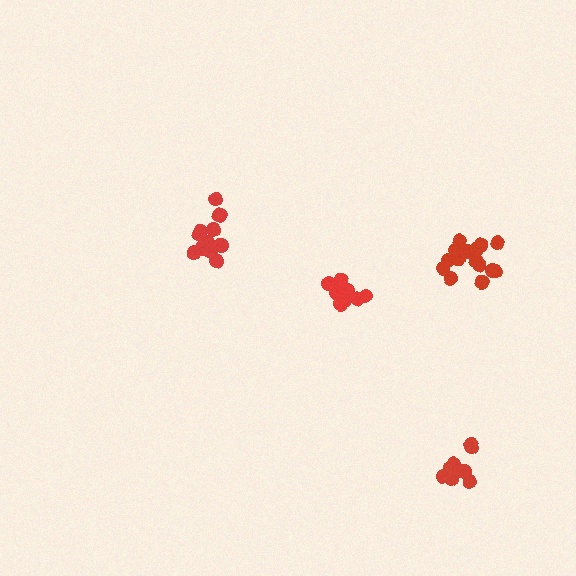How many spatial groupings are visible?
There are 4 spatial groupings.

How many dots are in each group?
Group 1: 12 dots, Group 2: 15 dots, Group 3: 10 dots, Group 4: 11 dots (48 total).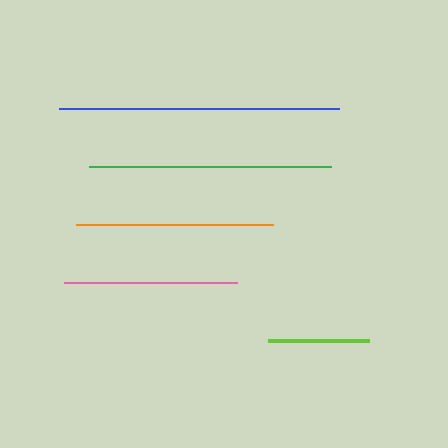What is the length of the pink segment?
The pink segment is approximately 173 pixels long.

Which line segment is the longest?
The blue line is the longest at approximately 280 pixels.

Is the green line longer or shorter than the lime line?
The green line is longer than the lime line.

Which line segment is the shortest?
The lime line is the shortest at approximately 101 pixels.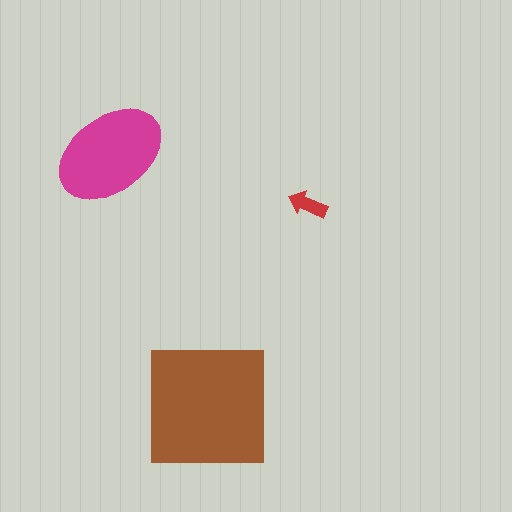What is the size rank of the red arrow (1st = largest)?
3rd.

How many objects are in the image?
There are 3 objects in the image.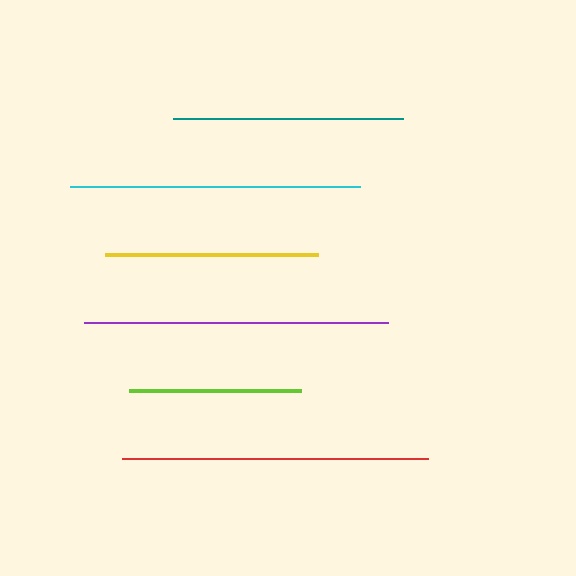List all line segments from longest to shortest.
From longest to shortest: red, purple, cyan, teal, yellow, lime.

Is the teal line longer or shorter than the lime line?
The teal line is longer than the lime line.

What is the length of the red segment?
The red segment is approximately 306 pixels long.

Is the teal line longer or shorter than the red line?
The red line is longer than the teal line.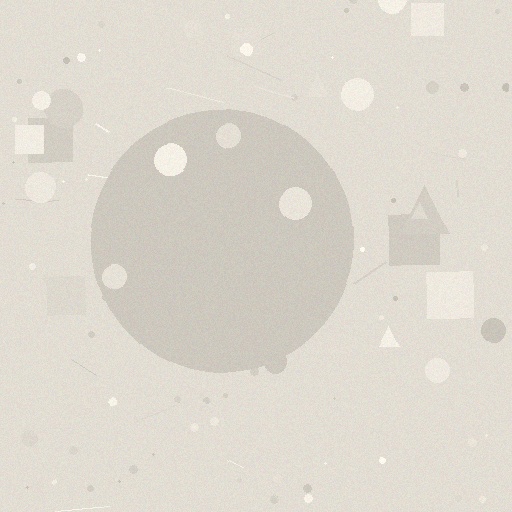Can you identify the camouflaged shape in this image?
The camouflaged shape is a circle.